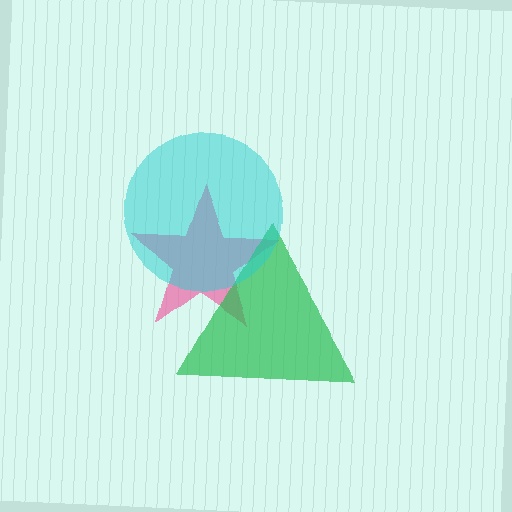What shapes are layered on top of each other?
The layered shapes are: a pink star, a green triangle, a cyan circle.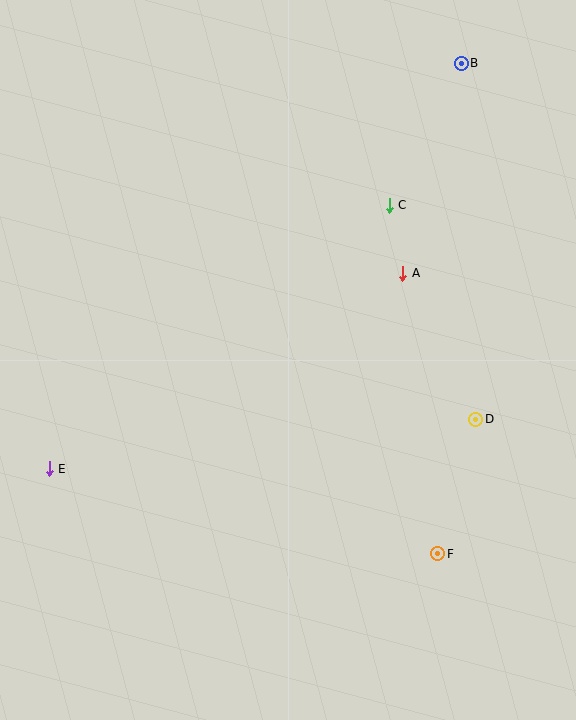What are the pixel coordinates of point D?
Point D is at (476, 419).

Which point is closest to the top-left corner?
Point C is closest to the top-left corner.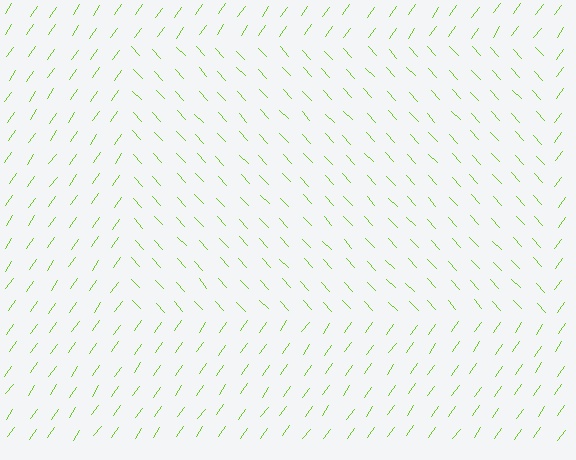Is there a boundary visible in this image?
Yes, there is a texture boundary formed by a change in line orientation.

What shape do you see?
I see a rectangle.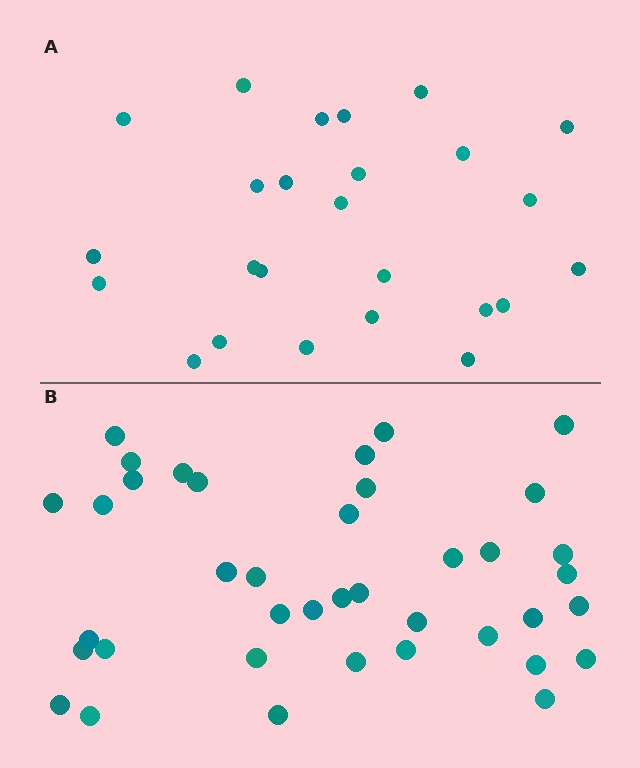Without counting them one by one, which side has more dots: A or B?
Region B (the bottom region) has more dots.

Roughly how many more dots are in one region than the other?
Region B has approximately 15 more dots than region A.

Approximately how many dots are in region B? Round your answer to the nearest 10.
About 40 dots. (The exact count is 39, which rounds to 40.)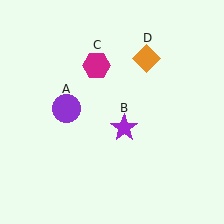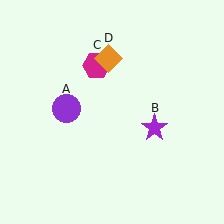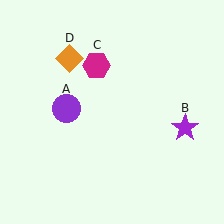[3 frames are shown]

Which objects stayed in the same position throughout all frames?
Purple circle (object A) and magenta hexagon (object C) remained stationary.